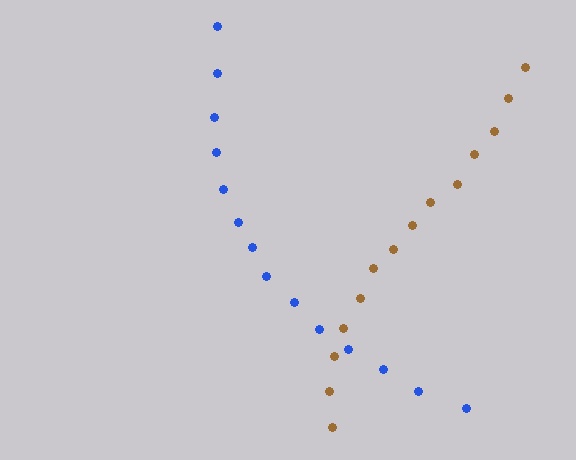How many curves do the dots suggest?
There are 2 distinct paths.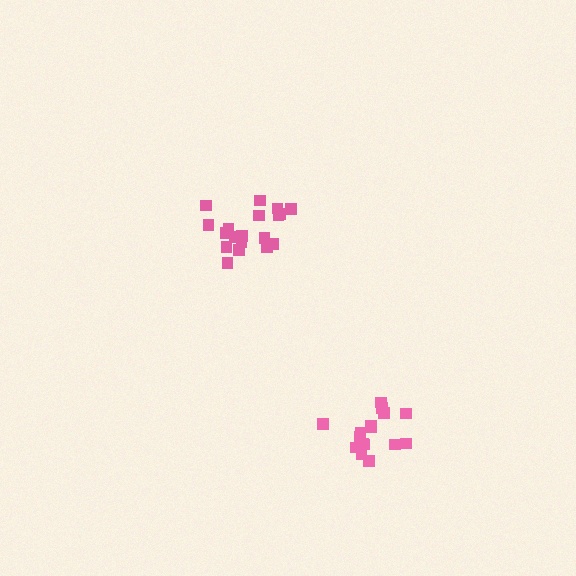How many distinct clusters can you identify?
There are 2 distinct clusters.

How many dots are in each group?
Group 1: 19 dots, Group 2: 17 dots (36 total).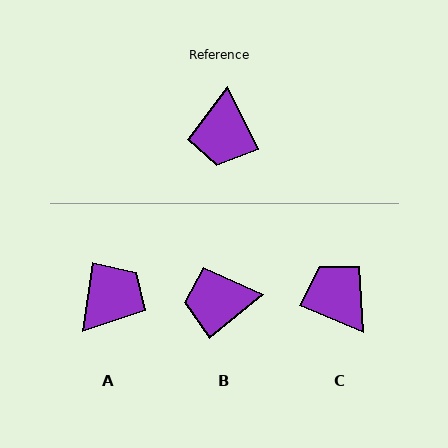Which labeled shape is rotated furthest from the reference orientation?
A, about 145 degrees away.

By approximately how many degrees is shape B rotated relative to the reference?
Approximately 77 degrees clockwise.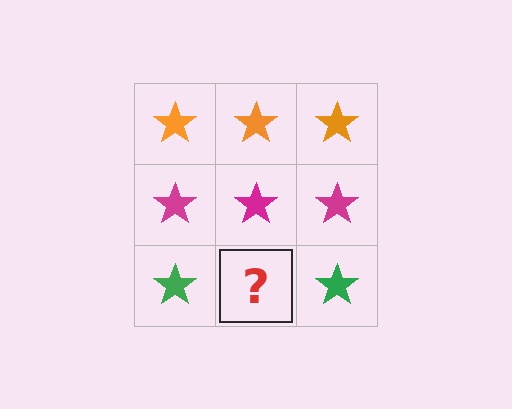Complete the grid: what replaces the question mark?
The question mark should be replaced with a green star.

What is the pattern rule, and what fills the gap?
The rule is that each row has a consistent color. The gap should be filled with a green star.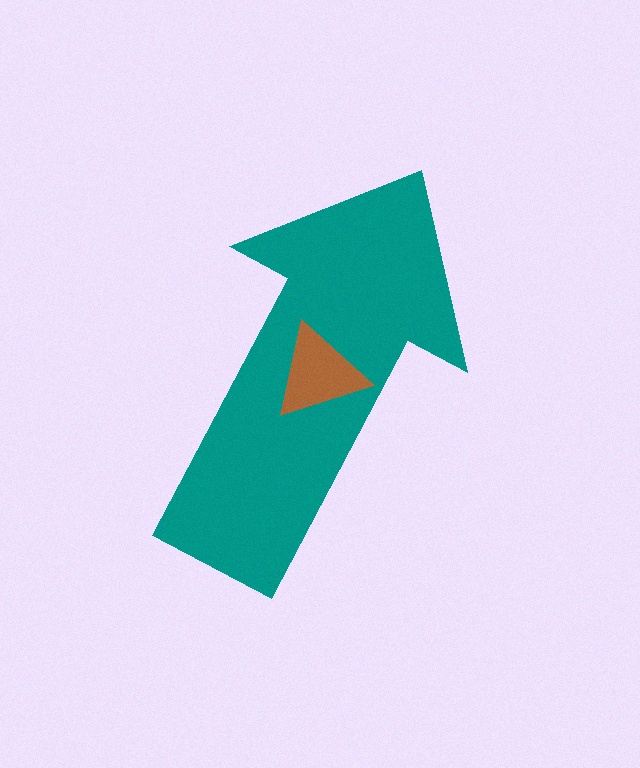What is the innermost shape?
The brown triangle.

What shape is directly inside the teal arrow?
The brown triangle.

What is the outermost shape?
The teal arrow.